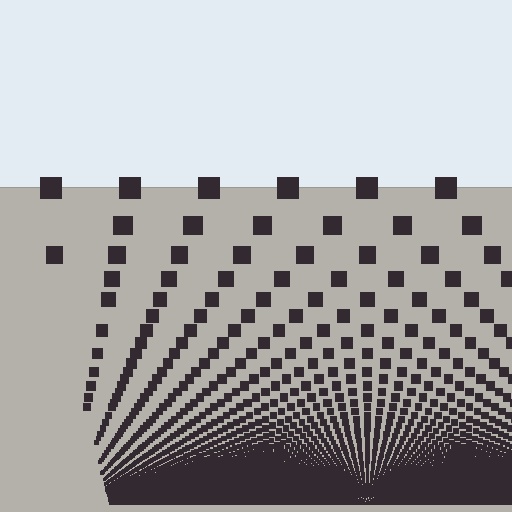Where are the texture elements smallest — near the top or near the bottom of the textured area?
Near the bottom.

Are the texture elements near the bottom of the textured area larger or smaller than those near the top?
Smaller. The gradient is inverted — elements near the bottom are smaller and denser.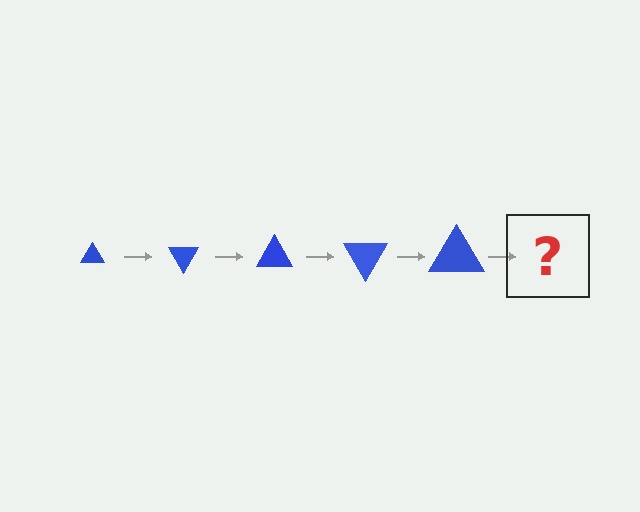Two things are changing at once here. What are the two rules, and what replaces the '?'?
The two rules are that the triangle grows larger each step and it rotates 60 degrees each step. The '?' should be a triangle, larger than the previous one and rotated 300 degrees from the start.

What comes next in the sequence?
The next element should be a triangle, larger than the previous one and rotated 300 degrees from the start.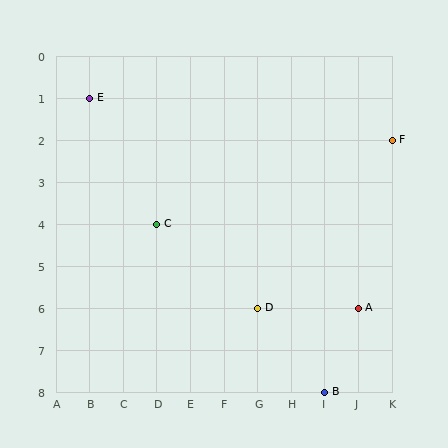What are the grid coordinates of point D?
Point D is at grid coordinates (G, 6).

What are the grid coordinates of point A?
Point A is at grid coordinates (J, 6).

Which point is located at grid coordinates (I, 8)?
Point B is at (I, 8).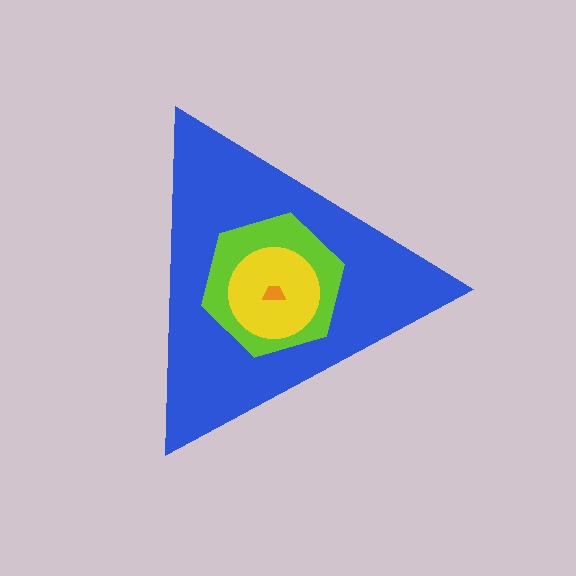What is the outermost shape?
The blue triangle.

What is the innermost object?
The orange trapezoid.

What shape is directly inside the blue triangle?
The lime hexagon.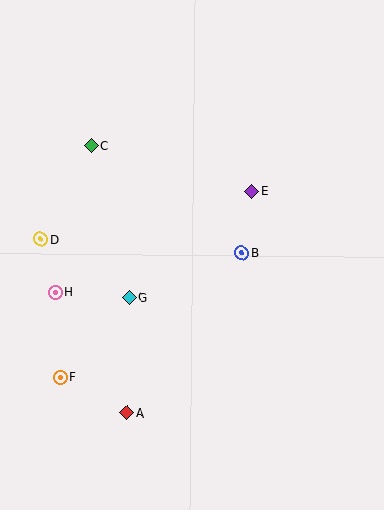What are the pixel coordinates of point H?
Point H is at (55, 292).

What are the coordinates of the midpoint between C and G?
The midpoint between C and G is at (110, 222).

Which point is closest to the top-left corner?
Point C is closest to the top-left corner.